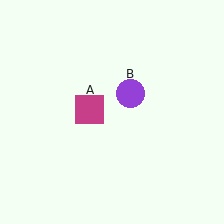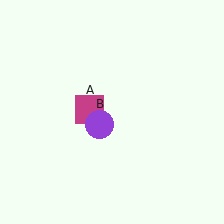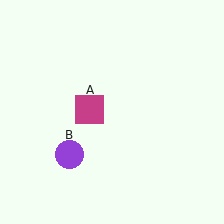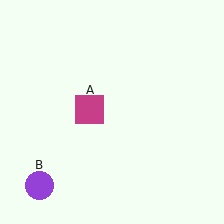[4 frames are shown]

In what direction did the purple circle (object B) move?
The purple circle (object B) moved down and to the left.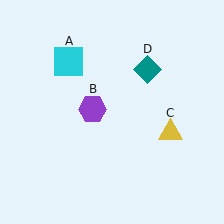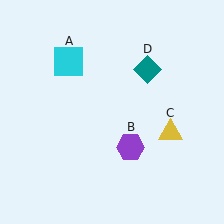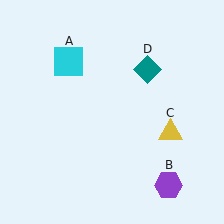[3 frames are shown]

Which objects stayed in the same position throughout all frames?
Cyan square (object A) and yellow triangle (object C) and teal diamond (object D) remained stationary.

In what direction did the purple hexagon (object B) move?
The purple hexagon (object B) moved down and to the right.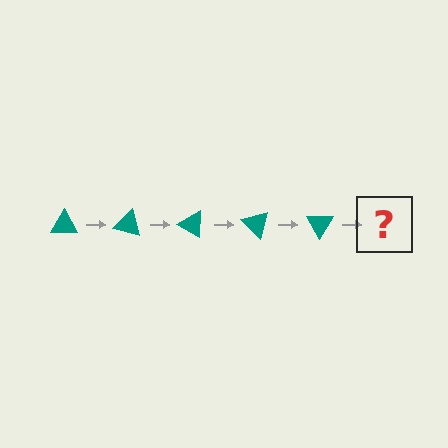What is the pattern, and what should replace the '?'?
The pattern is that the triangle rotates 15 degrees each step. The '?' should be a teal triangle rotated 75 degrees.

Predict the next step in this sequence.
The next step is a teal triangle rotated 75 degrees.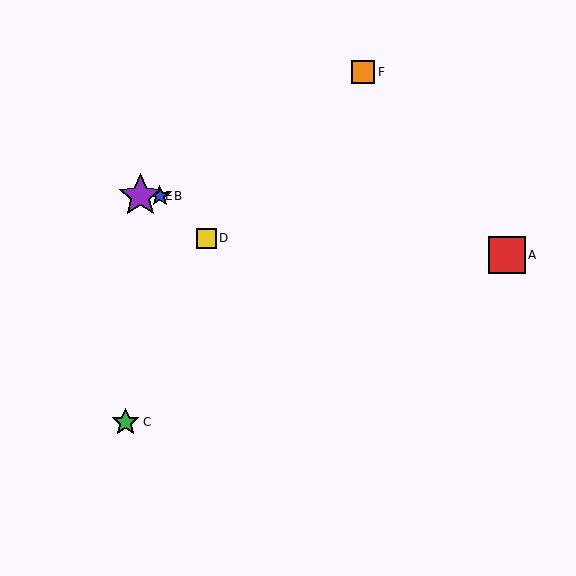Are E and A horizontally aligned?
No, E is at y≈196 and A is at y≈255.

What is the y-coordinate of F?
Object F is at y≈72.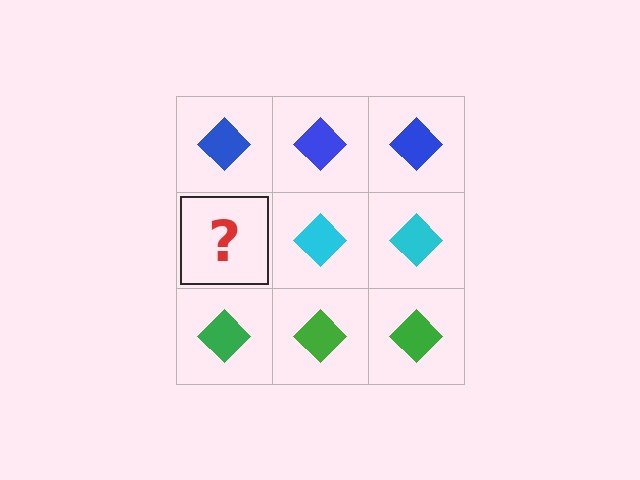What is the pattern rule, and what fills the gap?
The rule is that each row has a consistent color. The gap should be filled with a cyan diamond.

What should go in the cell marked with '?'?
The missing cell should contain a cyan diamond.